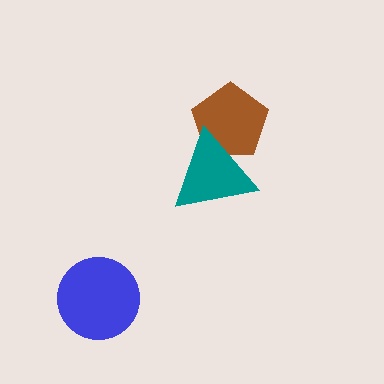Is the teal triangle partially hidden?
No, no other shape covers it.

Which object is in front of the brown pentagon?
The teal triangle is in front of the brown pentagon.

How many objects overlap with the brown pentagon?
1 object overlaps with the brown pentagon.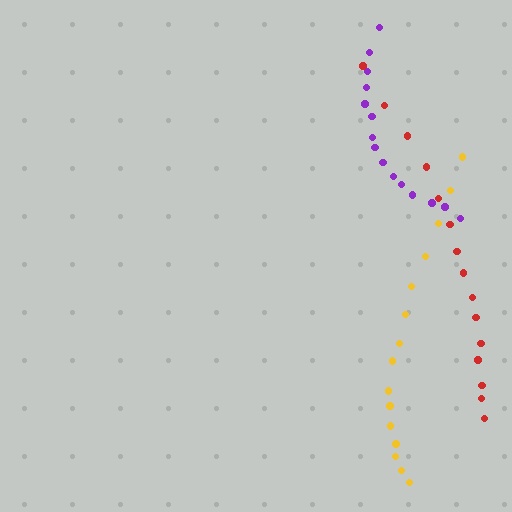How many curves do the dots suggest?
There are 3 distinct paths.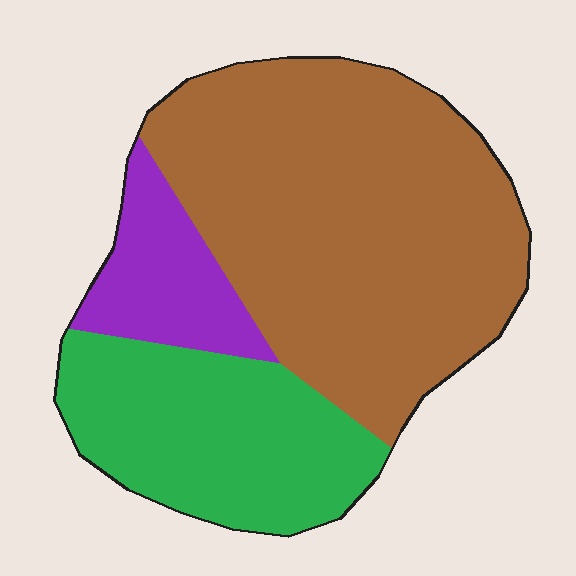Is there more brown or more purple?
Brown.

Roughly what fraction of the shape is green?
Green takes up between a quarter and a half of the shape.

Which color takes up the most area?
Brown, at roughly 60%.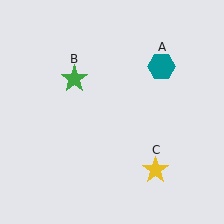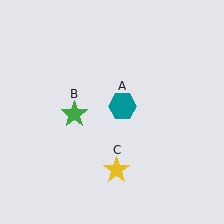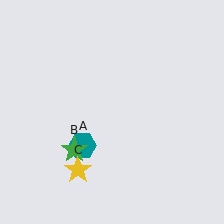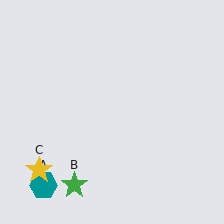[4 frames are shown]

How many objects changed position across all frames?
3 objects changed position: teal hexagon (object A), green star (object B), yellow star (object C).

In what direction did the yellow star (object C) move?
The yellow star (object C) moved left.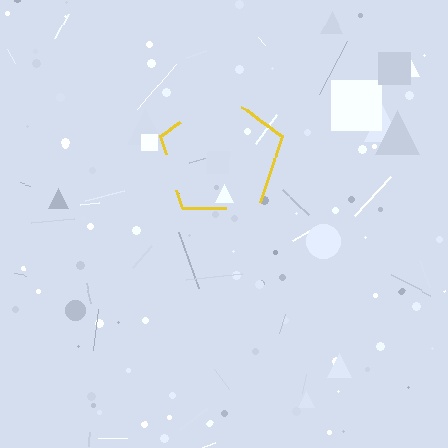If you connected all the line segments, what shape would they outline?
They would outline a pentagon.